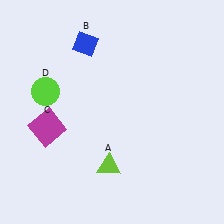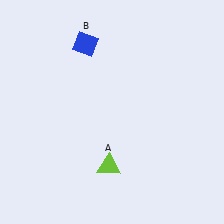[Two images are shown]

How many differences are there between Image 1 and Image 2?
There are 2 differences between the two images.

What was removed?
The magenta square (C), the lime circle (D) were removed in Image 2.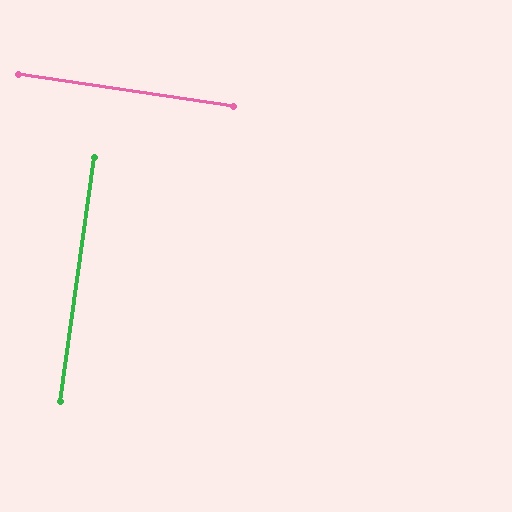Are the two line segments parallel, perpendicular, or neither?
Perpendicular — they meet at approximately 90°.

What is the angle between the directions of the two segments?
Approximately 90 degrees.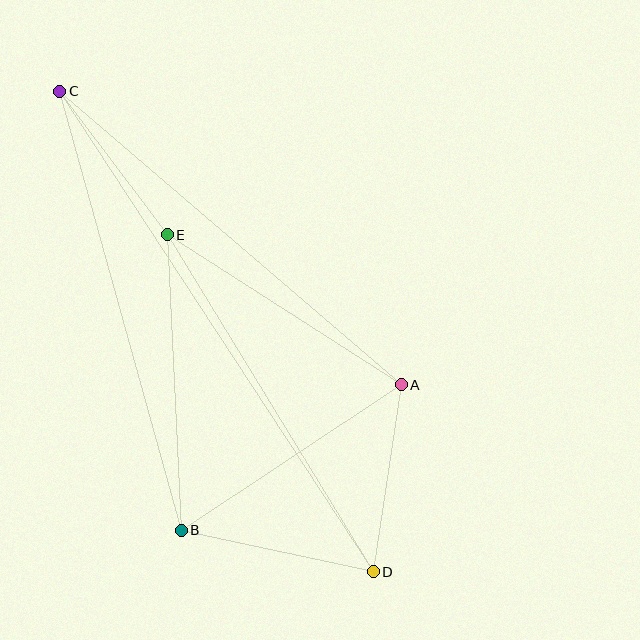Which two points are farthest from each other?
Points C and D are farthest from each other.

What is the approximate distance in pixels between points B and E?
The distance between B and E is approximately 296 pixels.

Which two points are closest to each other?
Points C and E are closest to each other.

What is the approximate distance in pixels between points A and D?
The distance between A and D is approximately 189 pixels.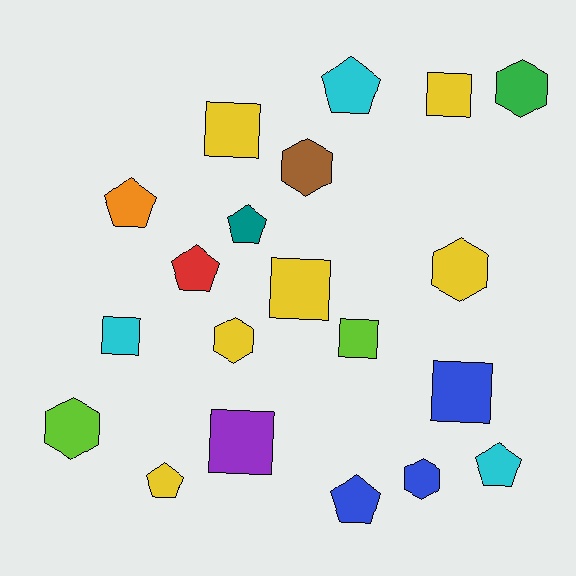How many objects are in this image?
There are 20 objects.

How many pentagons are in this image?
There are 7 pentagons.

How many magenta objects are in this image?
There are no magenta objects.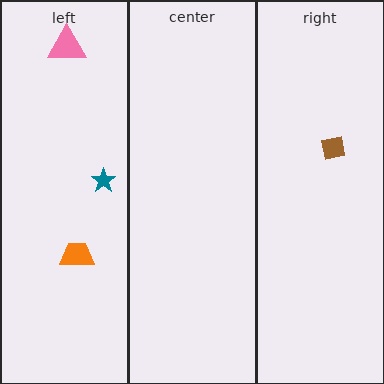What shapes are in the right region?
The brown square.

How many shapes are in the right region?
1.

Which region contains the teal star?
The left region.